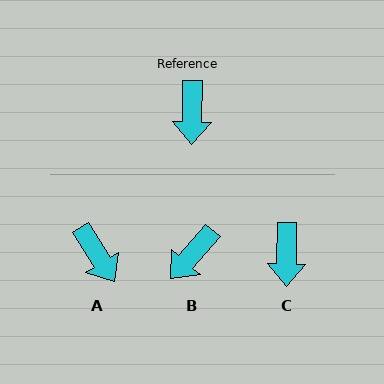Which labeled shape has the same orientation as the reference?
C.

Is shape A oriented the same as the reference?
No, it is off by about 32 degrees.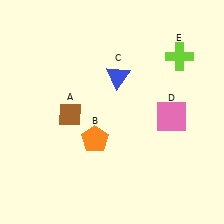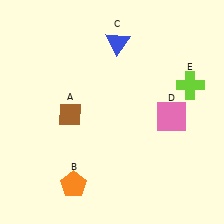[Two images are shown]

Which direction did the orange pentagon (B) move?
The orange pentagon (B) moved down.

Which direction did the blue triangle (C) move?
The blue triangle (C) moved up.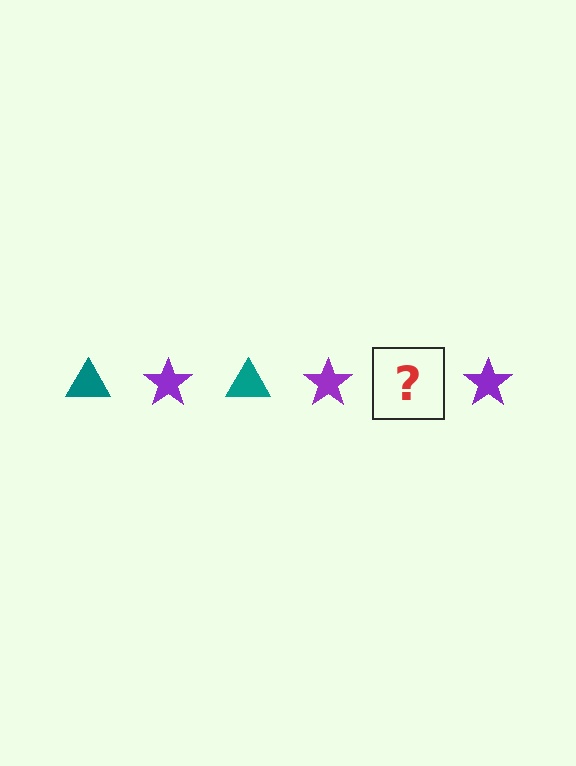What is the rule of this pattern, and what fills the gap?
The rule is that the pattern alternates between teal triangle and purple star. The gap should be filled with a teal triangle.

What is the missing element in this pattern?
The missing element is a teal triangle.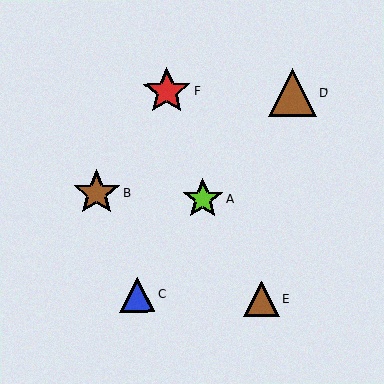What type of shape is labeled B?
Shape B is a brown star.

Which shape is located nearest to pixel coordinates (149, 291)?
The blue triangle (labeled C) at (137, 294) is nearest to that location.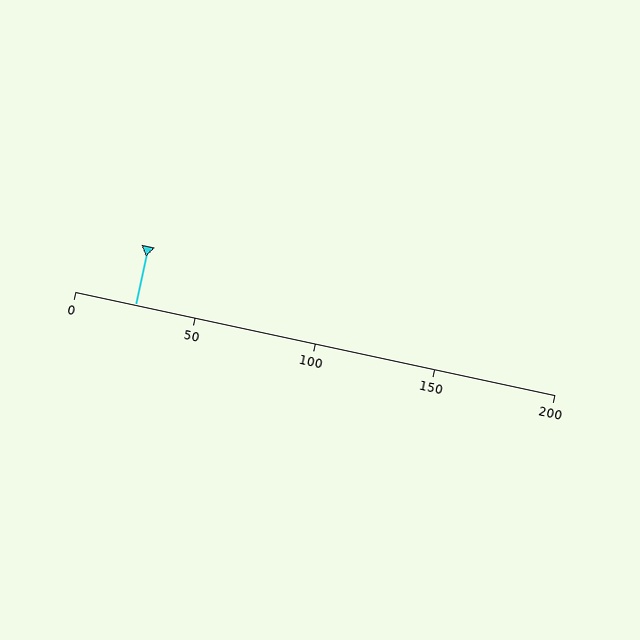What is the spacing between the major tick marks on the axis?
The major ticks are spaced 50 apart.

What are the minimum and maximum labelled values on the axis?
The axis runs from 0 to 200.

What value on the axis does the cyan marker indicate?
The marker indicates approximately 25.